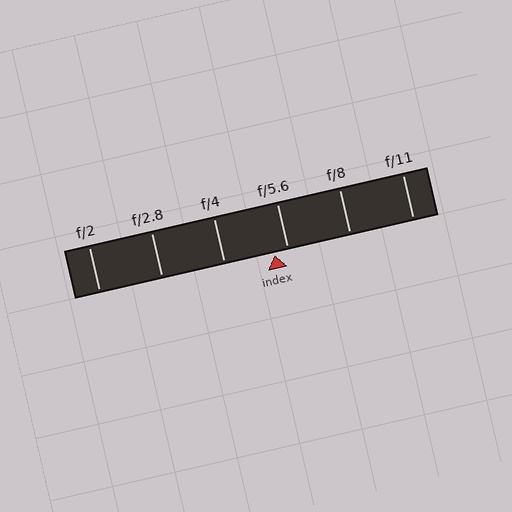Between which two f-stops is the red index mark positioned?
The index mark is between f/4 and f/5.6.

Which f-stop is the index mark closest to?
The index mark is closest to f/5.6.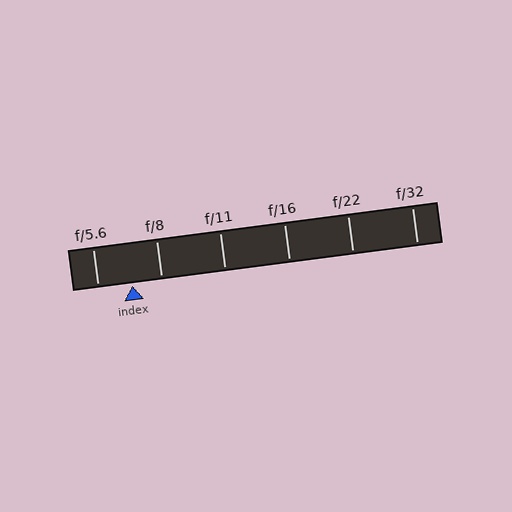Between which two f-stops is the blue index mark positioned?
The index mark is between f/5.6 and f/8.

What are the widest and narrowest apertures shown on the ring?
The widest aperture shown is f/5.6 and the narrowest is f/32.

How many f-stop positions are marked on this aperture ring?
There are 6 f-stop positions marked.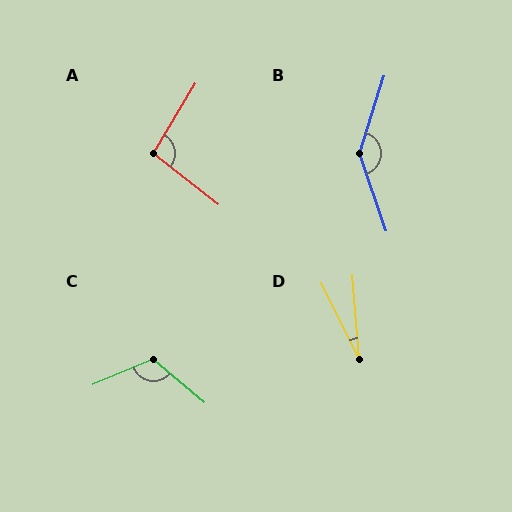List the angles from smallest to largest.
D (21°), A (97°), C (117°), B (144°).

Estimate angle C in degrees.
Approximately 117 degrees.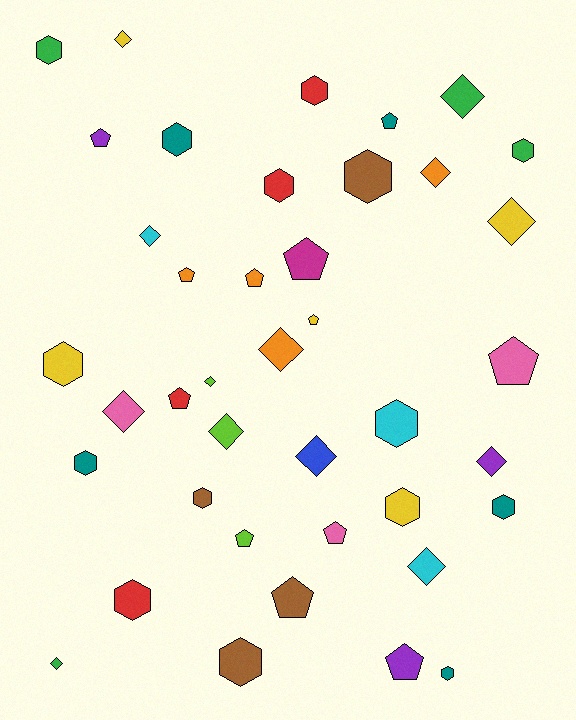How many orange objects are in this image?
There are 4 orange objects.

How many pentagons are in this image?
There are 12 pentagons.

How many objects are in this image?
There are 40 objects.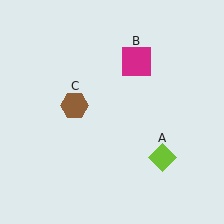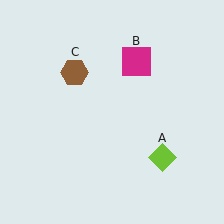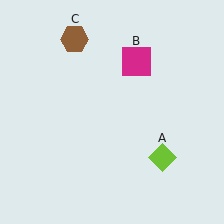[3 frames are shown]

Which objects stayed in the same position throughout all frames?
Lime diamond (object A) and magenta square (object B) remained stationary.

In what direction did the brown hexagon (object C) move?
The brown hexagon (object C) moved up.